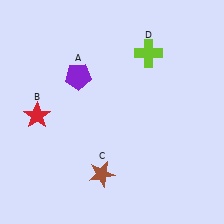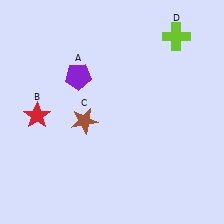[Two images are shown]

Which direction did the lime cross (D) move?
The lime cross (D) moved right.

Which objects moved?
The objects that moved are: the brown star (C), the lime cross (D).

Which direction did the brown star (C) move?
The brown star (C) moved up.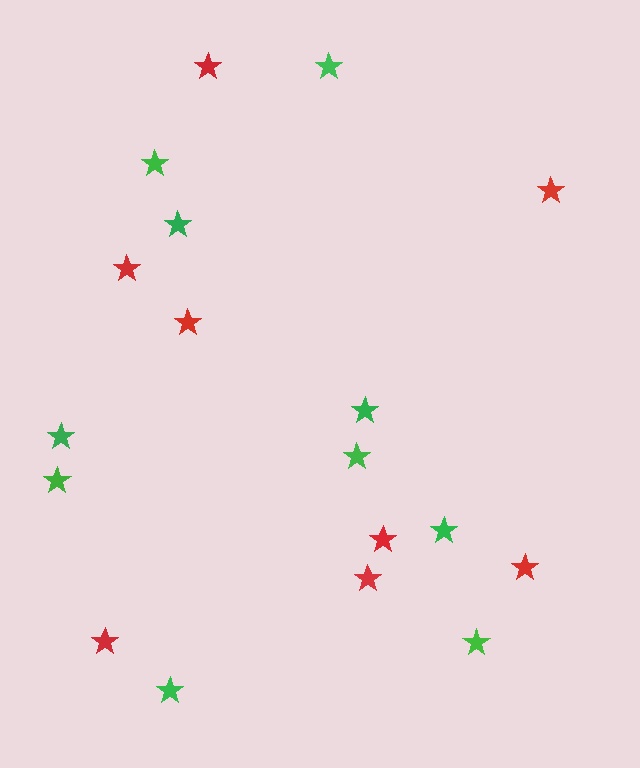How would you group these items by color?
There are 2 groups: one group of red stars (8) and one group of green stars (10).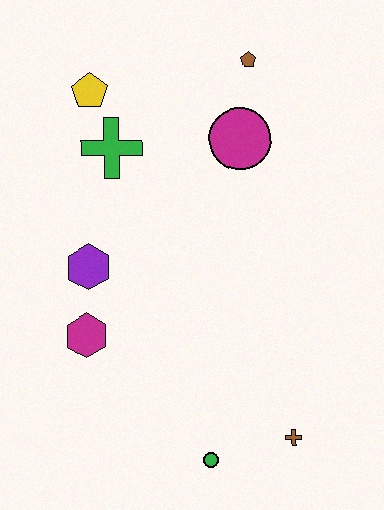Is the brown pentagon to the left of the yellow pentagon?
No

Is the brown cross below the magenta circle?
Yes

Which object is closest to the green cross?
The yellow pentagon is closest to the green cross.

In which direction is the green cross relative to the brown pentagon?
The green cross is to the left of the brown pentagon.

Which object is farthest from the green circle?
The brown pentagon is farthest from the green circle.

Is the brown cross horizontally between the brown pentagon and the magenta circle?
No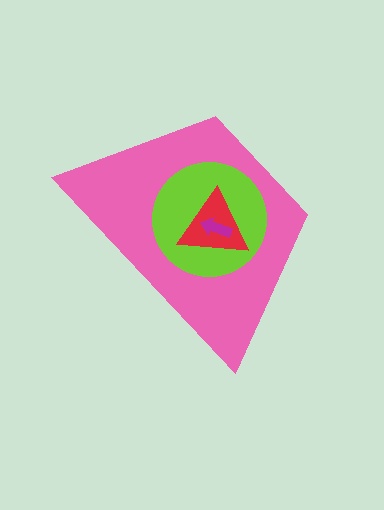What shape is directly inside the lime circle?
The red triangle.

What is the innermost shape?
The magenta arrow.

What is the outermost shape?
The pink trapezoid.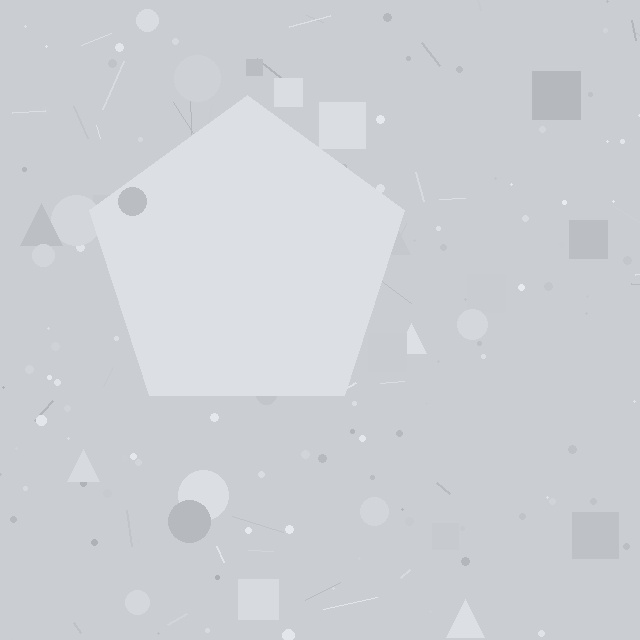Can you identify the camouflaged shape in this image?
The camouflaged shape is a pentagon.